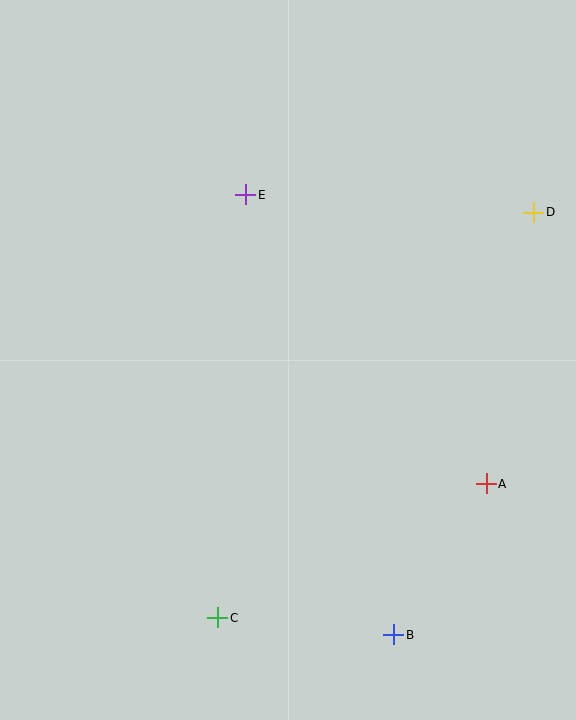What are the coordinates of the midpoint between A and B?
The midpoint between A and B is at (440, 559).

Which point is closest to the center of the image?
Point E at (246, 195) is closest to the center.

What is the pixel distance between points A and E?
The distance between A and E is 376 pixels.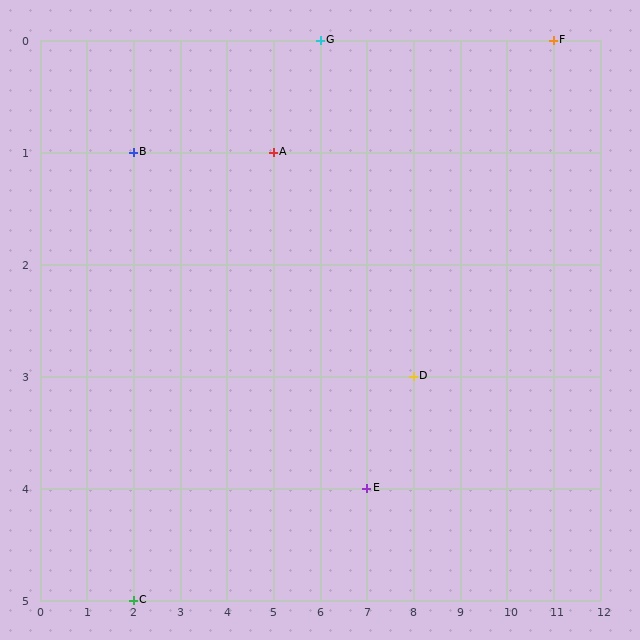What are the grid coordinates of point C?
Point C is at grid coordinates (2, 5).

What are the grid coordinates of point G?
Point G is at grid coordinates (6, 0).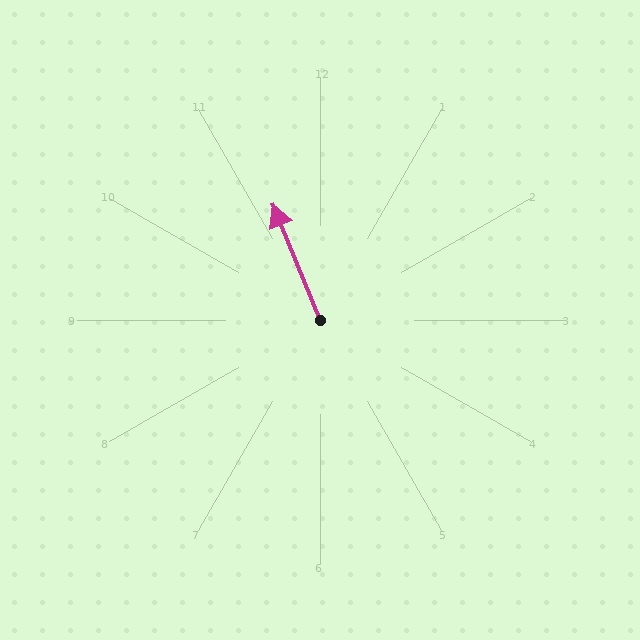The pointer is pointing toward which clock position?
Roughly 11 o'clock.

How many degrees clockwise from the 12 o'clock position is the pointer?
Approximately 338 degrees.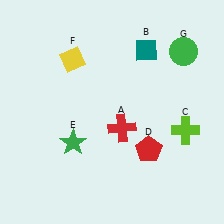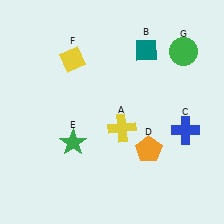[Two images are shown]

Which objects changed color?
A changed from red to yellow. C changed from lime to blue. D changed from red to orange.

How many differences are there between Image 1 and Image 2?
There are 3 differences between the two images.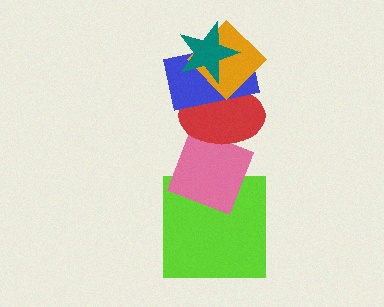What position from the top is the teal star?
The teal star is 1st from the top.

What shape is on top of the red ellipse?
The blue rectangle is on top of the red ellipse.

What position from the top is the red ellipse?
The red ellipse is 4th from the top.